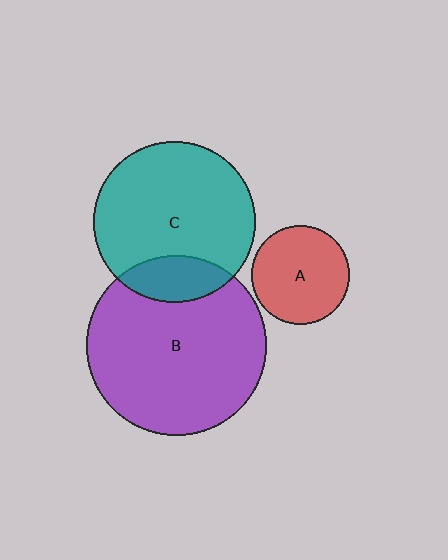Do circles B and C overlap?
Yes.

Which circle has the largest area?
Circle B (purple).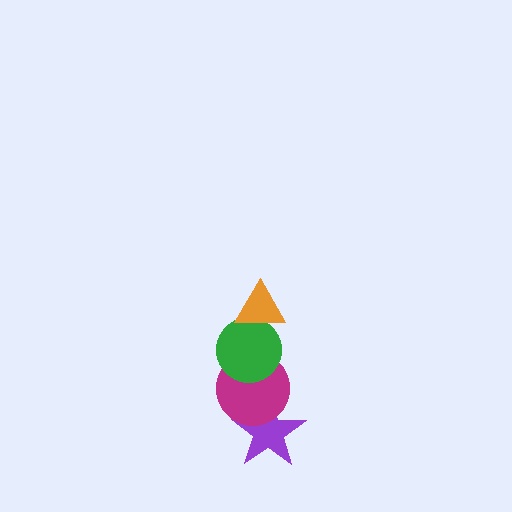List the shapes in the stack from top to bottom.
From top to bottom: the orange triangle, the green circle, the magenta circle, the purple star.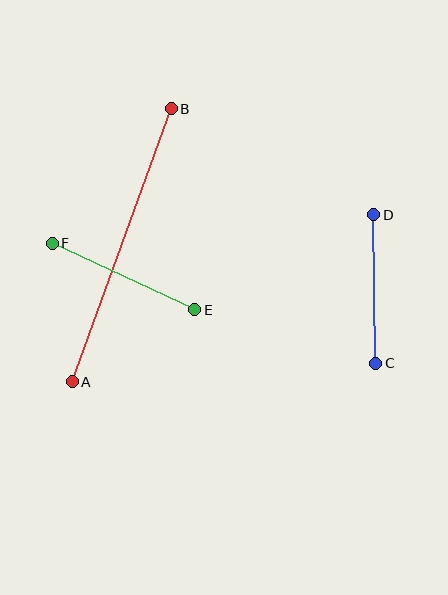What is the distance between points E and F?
The distance is approximately 157 pixels.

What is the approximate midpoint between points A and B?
The midpoint is at approximately (122, 245) pixels.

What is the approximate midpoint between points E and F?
The midpoint is at approximately (124, 276) pixels.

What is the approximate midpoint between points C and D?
The midpoint is at approximately (375, 289) pixels.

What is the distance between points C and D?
The distance is approximately 148 pixels.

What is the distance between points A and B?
The distance is approximately 291 pixels.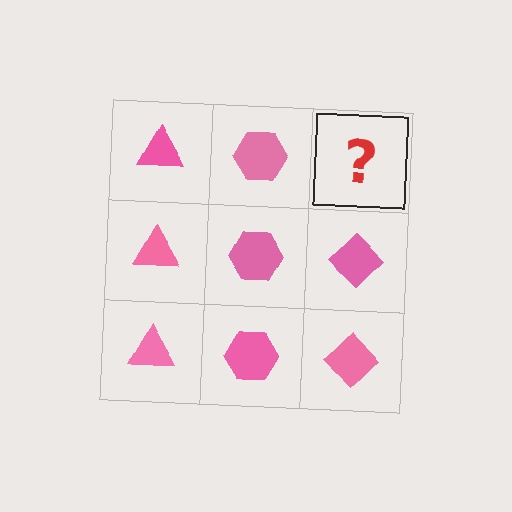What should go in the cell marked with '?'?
The missing cell should contain a pink diamond.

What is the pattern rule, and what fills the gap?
The rule is that each column has a consistent shape. The gap should be filled with a pink diamond.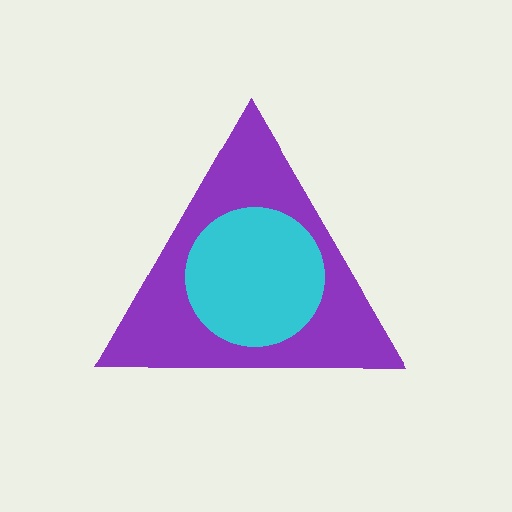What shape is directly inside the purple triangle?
The cyan circle.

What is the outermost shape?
The purple triangle.